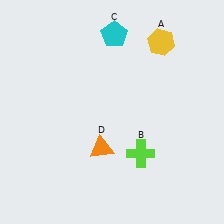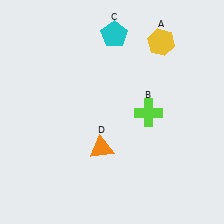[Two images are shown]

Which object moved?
The lime cross (B) moved up.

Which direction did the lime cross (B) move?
The lime cross (B) moved up.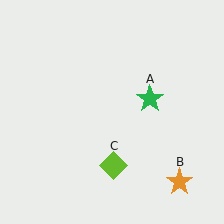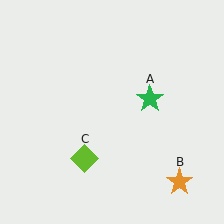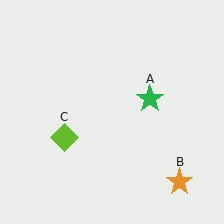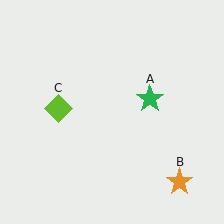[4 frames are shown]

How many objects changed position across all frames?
1 object changed position: lime diamond (object C).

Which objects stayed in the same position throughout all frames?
Green star (object A) and orange star (object B) remained stationary.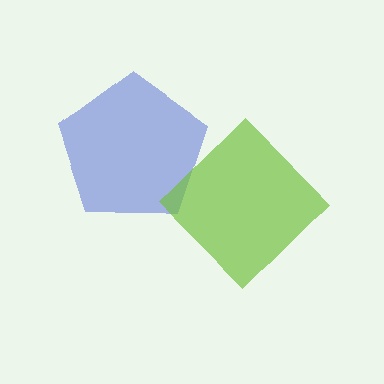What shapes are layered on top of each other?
The layered shapes are: a blue pentagon, a lime diamond.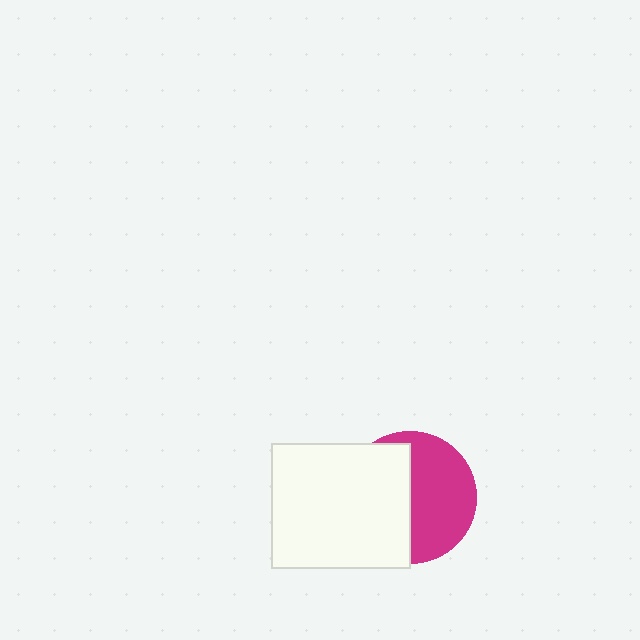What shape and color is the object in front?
The object in front is a white rectangle.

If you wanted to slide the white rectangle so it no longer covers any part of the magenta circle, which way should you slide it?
Slide it left — that is the most direct way to separate the two shapes.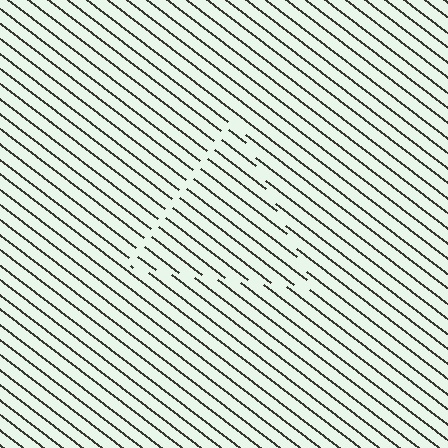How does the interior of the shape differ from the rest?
The interior of the shape contains the same grating, shifted by half a period — the contour is defined by the phase discontinuity where line-ends from the inner and outer gratings abut.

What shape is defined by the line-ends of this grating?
An illusory triangle. The interior of the shape contains the same grating, shifted by half a period — the contour is defined by the phase discontinuity where line-ends from the inner and outer gratings abut.